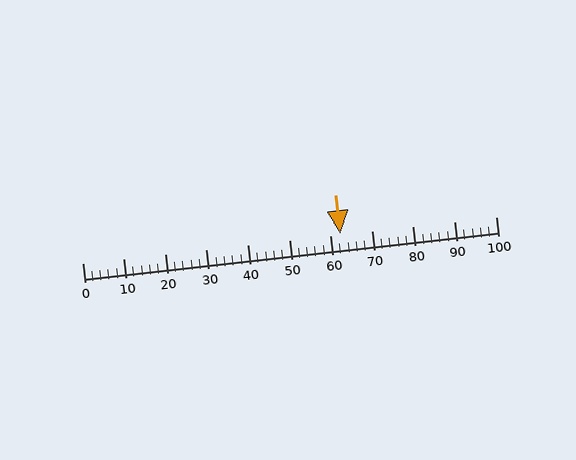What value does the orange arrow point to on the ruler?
The orange arrow points to approximately 62.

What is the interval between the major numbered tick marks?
The major tick marks are spaced 10 units apart.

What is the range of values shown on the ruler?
The ruler shows values from 0 to 100.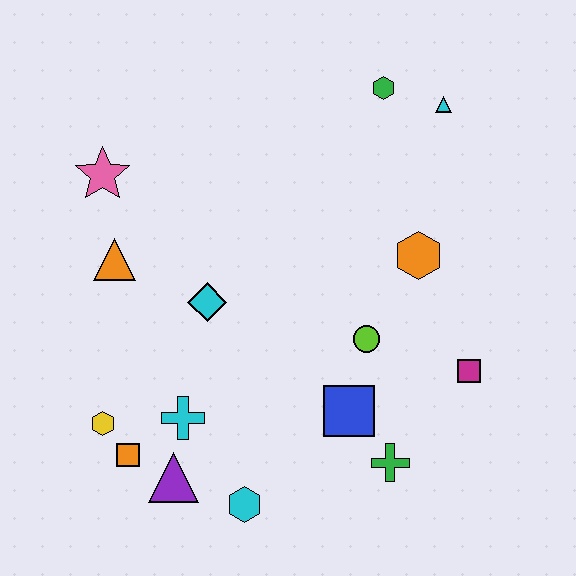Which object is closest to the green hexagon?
The cyan triangle is closest to the green hexagon.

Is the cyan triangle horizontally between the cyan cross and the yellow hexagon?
No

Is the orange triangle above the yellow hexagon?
Yes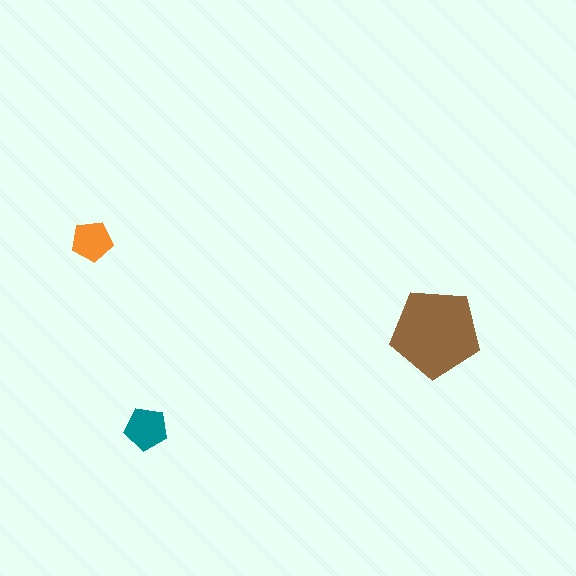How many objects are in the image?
There are 3 objects in the image.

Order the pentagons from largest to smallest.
the brown one, the teal one, the orange one.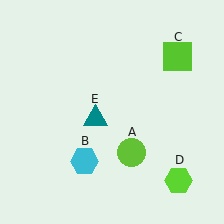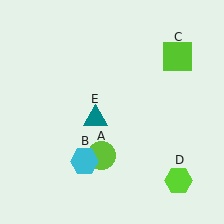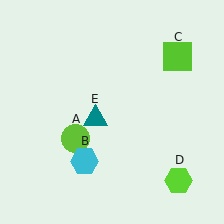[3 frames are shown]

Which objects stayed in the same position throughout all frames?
Cyan hexagon (object B) and lime square (object C) and lime hexagon (object D) and teal triangle (object E) remained stationary.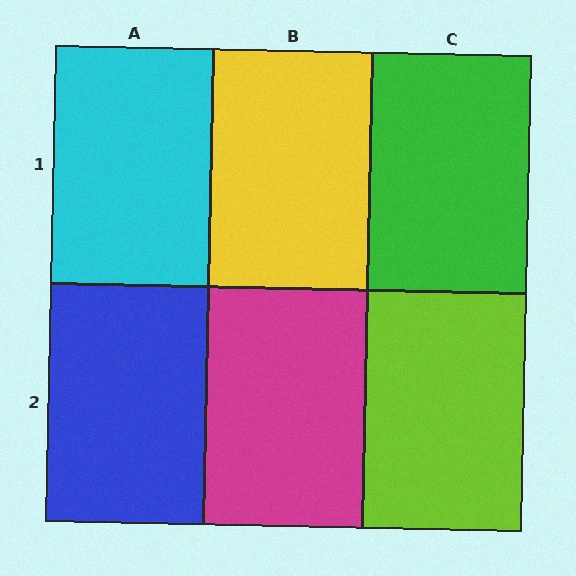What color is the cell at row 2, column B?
Magenta.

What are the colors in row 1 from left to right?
Cyan, yellow, green.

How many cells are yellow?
1 cell is yellow.